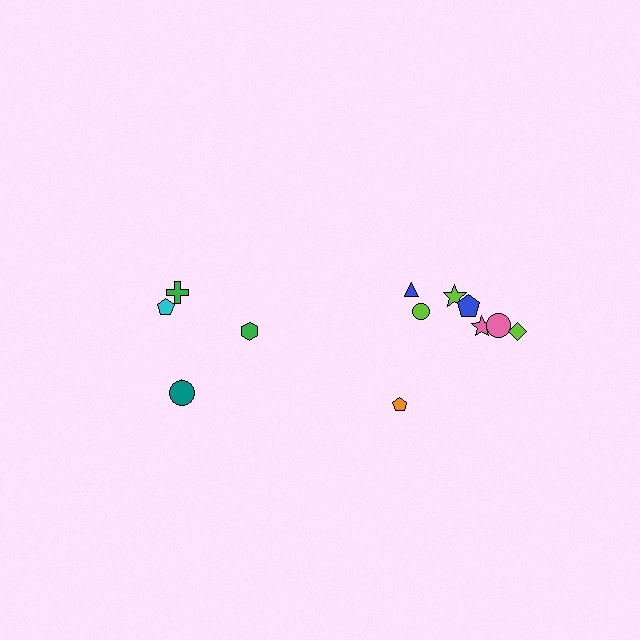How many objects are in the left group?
There are 5 objects.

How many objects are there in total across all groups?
There are 13 objects.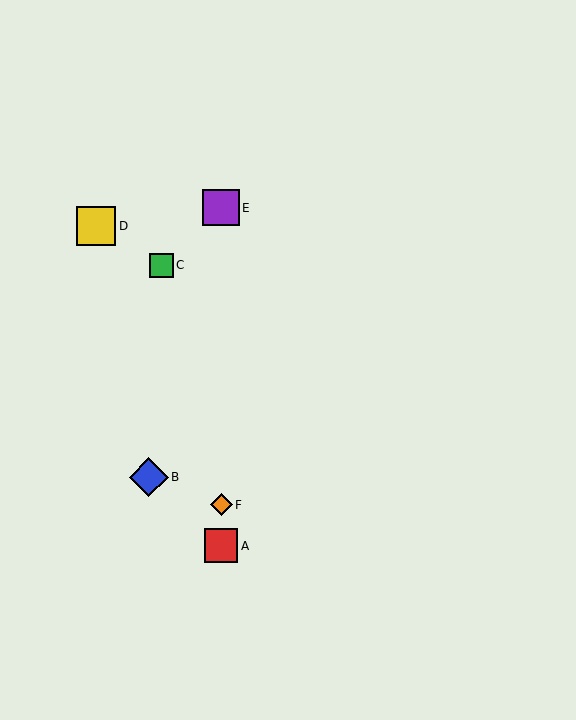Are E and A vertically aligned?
Yes, both are at x≈221.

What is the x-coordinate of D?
Object D is at x≈96.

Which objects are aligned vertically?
Objects A, E, F are aligned vertically.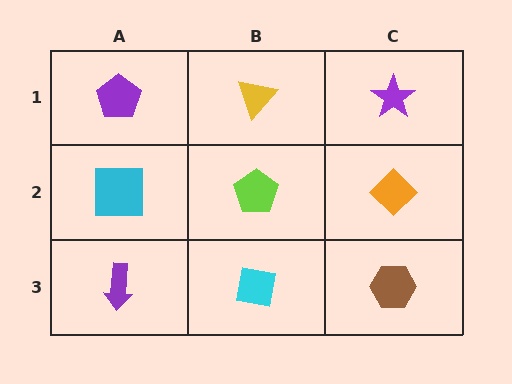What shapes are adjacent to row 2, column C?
A purple star (row 1, column C), a brown hexagon (row 3, column C), a lime pentagon (row 2, column B).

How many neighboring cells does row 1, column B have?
3.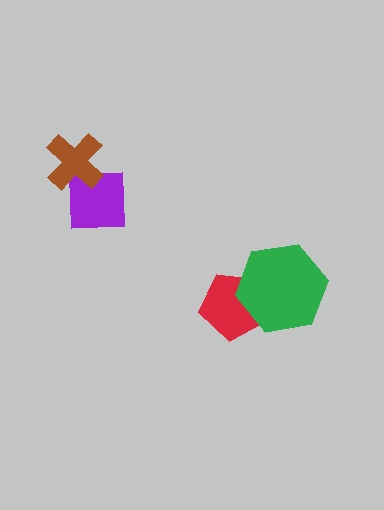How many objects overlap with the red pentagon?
1 object overlaps with the red pentagon.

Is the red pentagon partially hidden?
Yes, it is partially covered by another shape.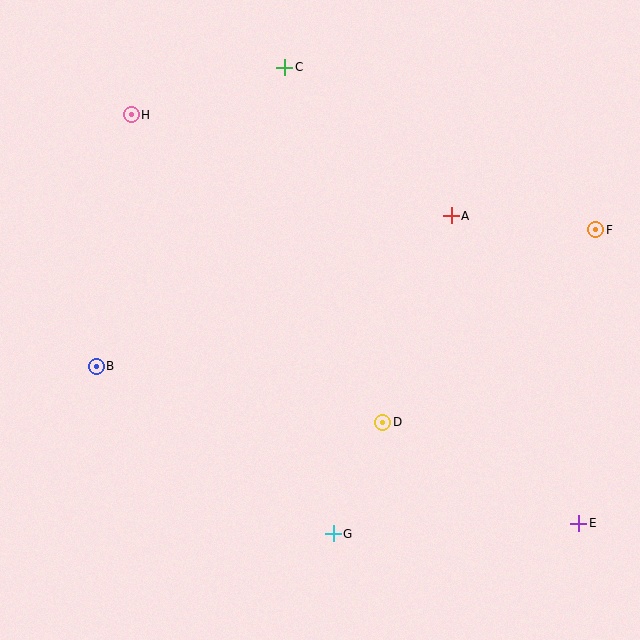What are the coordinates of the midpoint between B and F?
The midpoint between B and F is at (346, 298).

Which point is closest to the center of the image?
Point D at (383, 422) is closest to the center.